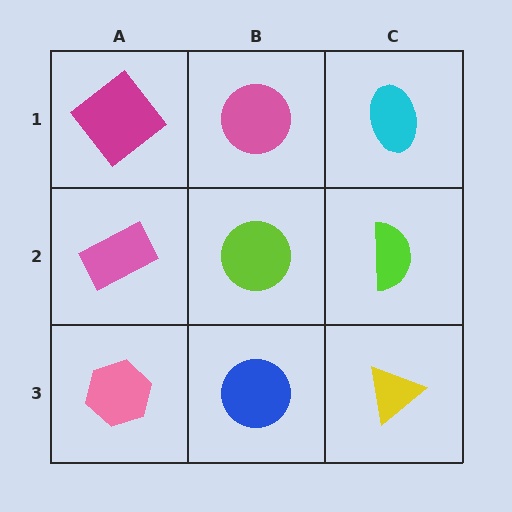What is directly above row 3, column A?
A pink rectangle.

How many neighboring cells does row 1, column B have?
3.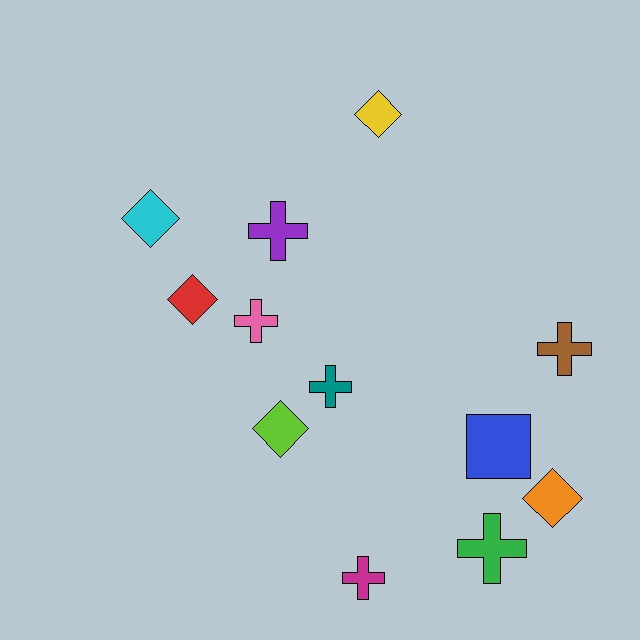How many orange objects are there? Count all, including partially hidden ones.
There is 1 orange object.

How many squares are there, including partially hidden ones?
There is 1 square.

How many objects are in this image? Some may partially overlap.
There are 12 objects.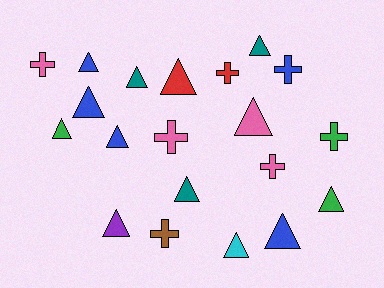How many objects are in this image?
There are 20 objects.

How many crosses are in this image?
There are 7 crosses.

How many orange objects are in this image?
There are no orange objects.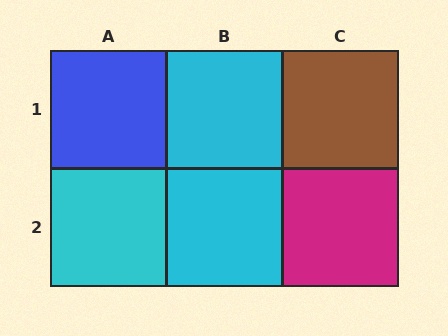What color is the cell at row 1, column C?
Brown.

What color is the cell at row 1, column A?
Blue.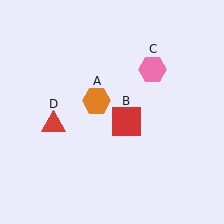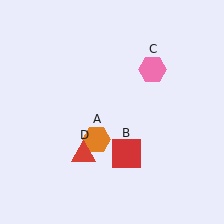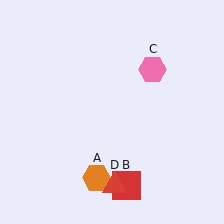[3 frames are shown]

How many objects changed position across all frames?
3 objects changed position: orange hexagon (object A), red square (object B), red triangle (object D).